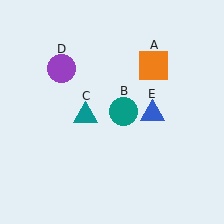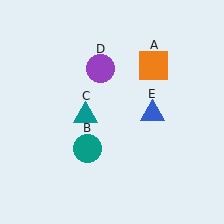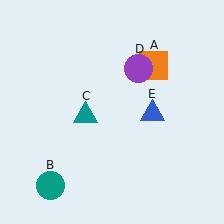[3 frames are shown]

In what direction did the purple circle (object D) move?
The purple circle (object D) moved right.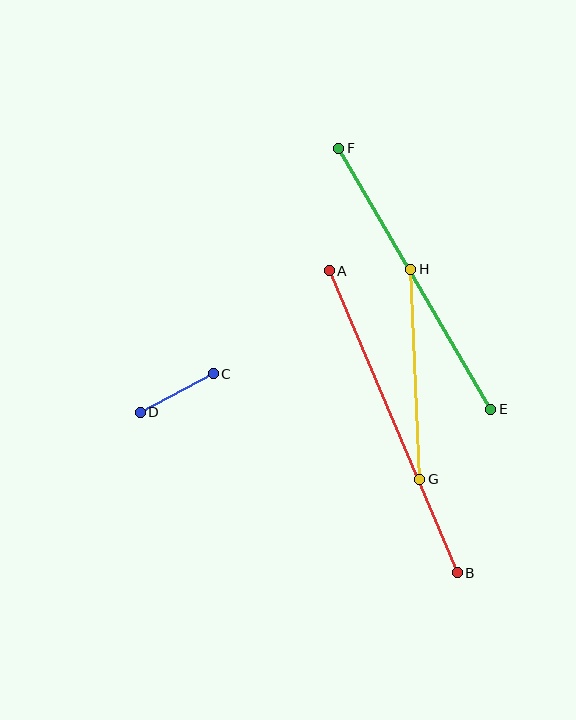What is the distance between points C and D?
The distance is approximately 83 pixels.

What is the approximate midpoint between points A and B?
The midpoint is at approximately (393, 422) pixels.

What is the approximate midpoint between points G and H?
The midpoint is at approximately (415, 374) pixels.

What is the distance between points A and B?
The distance is approximately 328 pixels.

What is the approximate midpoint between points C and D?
The midpoint is at approximately (177, 393) pixels.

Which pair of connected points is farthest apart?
Points A and B are farthest apart.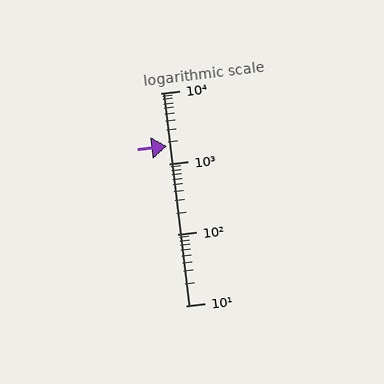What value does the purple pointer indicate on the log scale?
The pointer indicates approximately 1800.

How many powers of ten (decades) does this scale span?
The scale spans 3 decades, from 10 to 10000.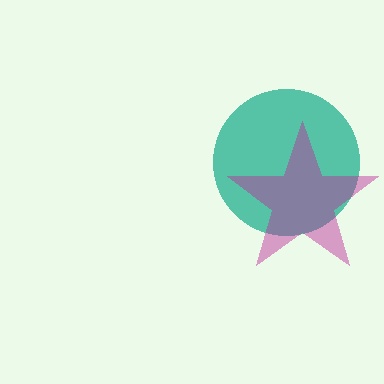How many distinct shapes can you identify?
There are 2 distinct shapes: a teal circle, a magenta star.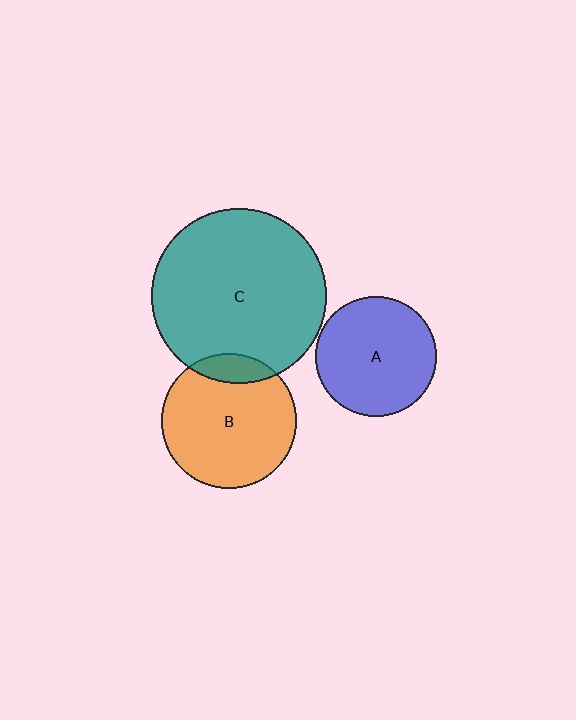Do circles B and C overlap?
Yes.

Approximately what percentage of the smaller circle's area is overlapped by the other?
Approximately 15%.